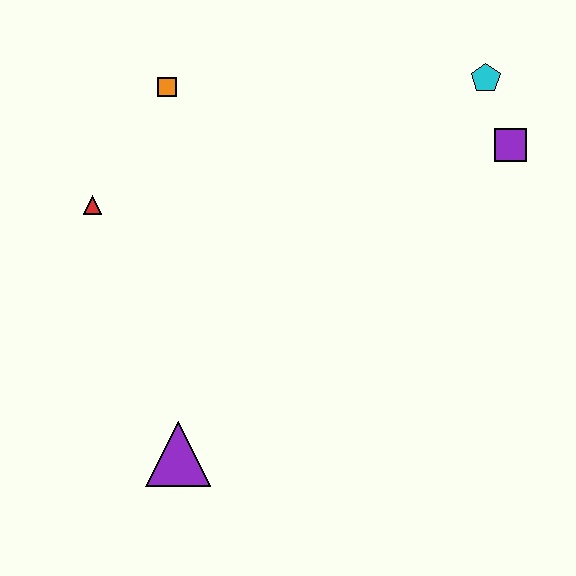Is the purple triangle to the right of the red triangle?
Yes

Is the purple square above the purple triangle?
Yes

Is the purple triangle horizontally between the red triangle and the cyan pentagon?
Yes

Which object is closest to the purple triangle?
The red triangle is closest to the purple triangle.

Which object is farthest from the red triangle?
The purple square is farthest from the red triangle.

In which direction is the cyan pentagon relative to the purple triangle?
The cyan pentagon is above the purple triangle.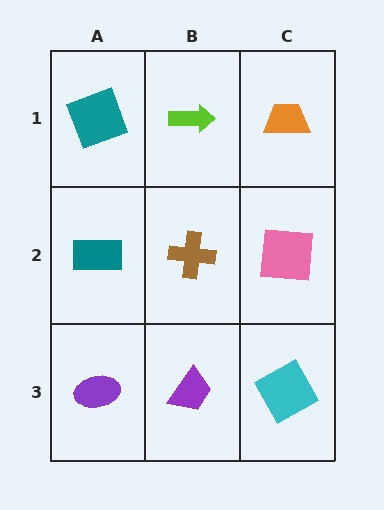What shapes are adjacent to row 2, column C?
An orange trapezoid (row 1, column C), a cyan square (row 3, column C), a brown cross (row 2, column B).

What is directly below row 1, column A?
A teal rectangle.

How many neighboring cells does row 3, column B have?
3.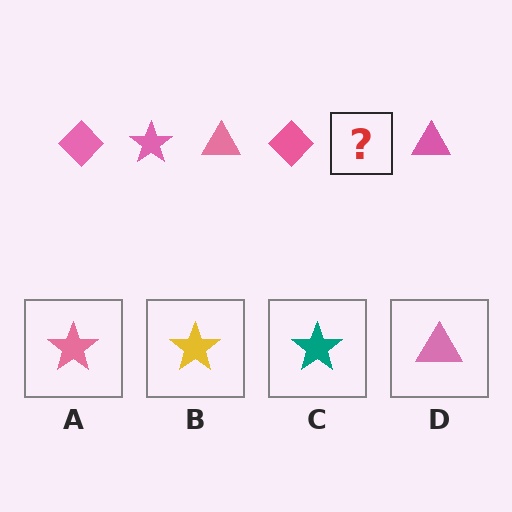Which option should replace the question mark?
Option A.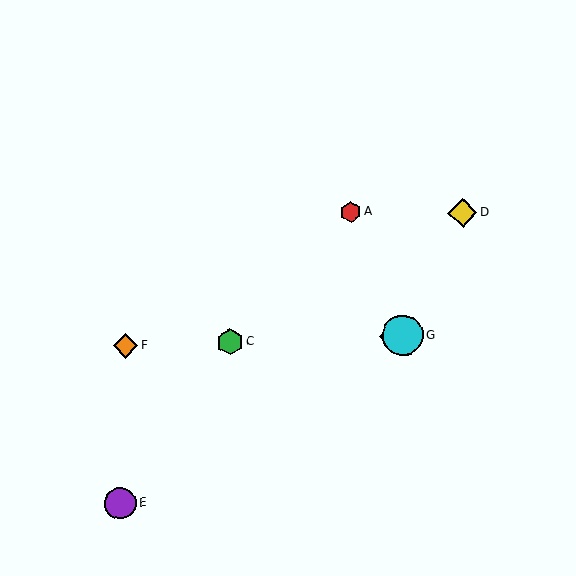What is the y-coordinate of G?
Object G is at y≈336.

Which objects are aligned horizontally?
Objects B, C, F, G are aligned horizontally.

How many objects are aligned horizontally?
4 objects (B, C, F, G) are aligned horizontally.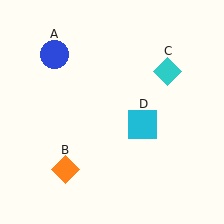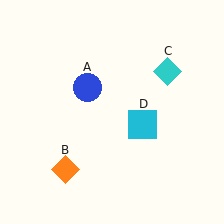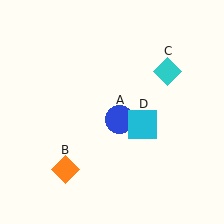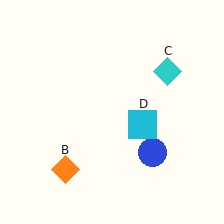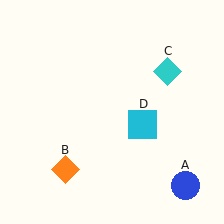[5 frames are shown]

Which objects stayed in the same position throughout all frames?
Orange diamond (object B) and cyan diamond (object C) and cyan square (object D) remained stationary.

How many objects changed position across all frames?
1 object changed position: blue circle (object A).